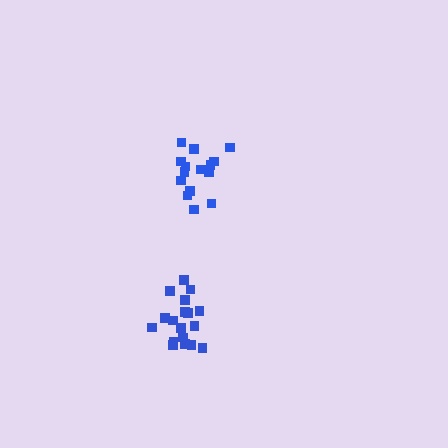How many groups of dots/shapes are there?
There are 2 groups.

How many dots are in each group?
Group 1: 15 dots, Group 2: 18 dots (33 total).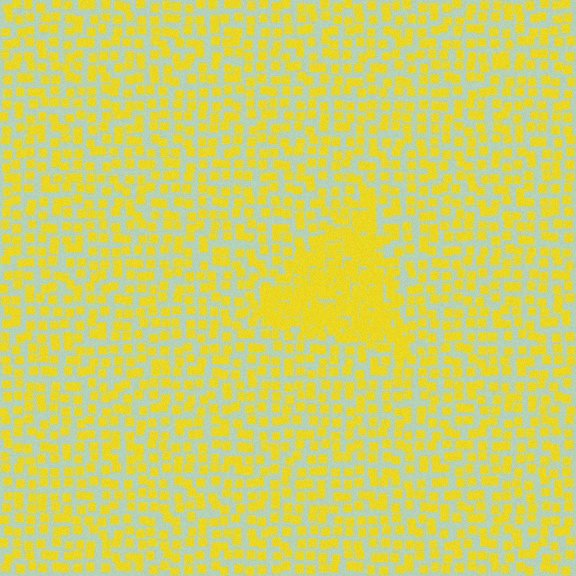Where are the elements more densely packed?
The elements are more densely packed inside the triangle boundary.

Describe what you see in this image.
The image contains small yellow elements arranged at two different densities. A triangle-shaped region is visible where the elements are more densely packed than the surrounding area.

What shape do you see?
I see a triangle.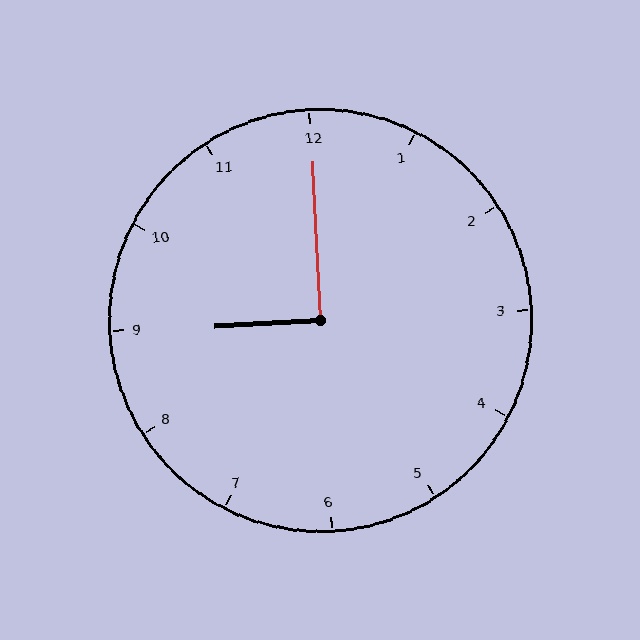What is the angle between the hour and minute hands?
Approximately 90 degrees.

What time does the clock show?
9:00.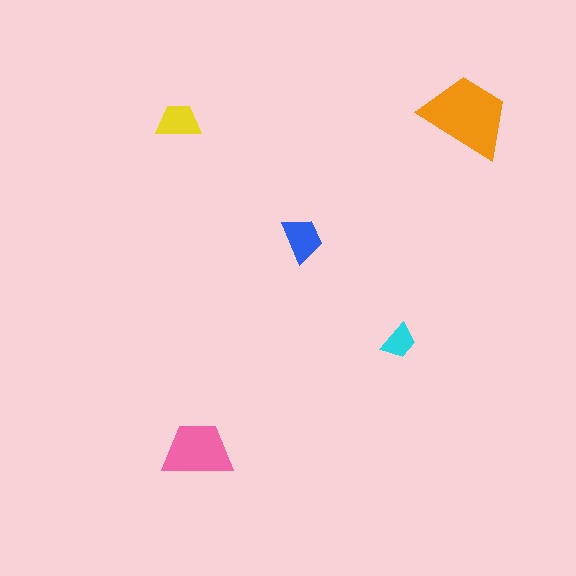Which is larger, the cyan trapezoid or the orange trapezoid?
The orange one.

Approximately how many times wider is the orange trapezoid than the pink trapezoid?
About 1.5 times wider.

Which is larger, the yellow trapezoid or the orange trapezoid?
The orange one.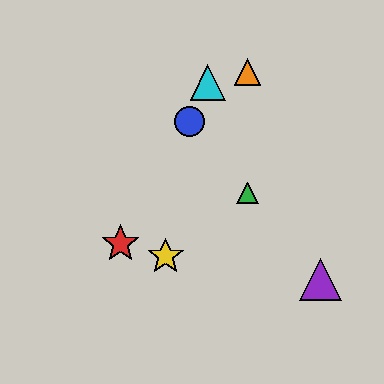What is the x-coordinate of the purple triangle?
The purple triangle is at x≈320.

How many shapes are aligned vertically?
2 shapes (the green triangle, the orange triangle) are aligned vertically.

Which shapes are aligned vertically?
The green triangle, the orange triangle are aligned vertically.